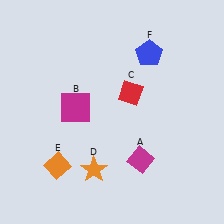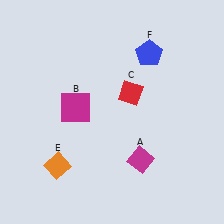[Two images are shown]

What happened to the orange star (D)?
The orange star (D) was removed in Image 2. It was in the bottom-left area of Image 1.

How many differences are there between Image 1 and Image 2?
There is 1 difference between the two images.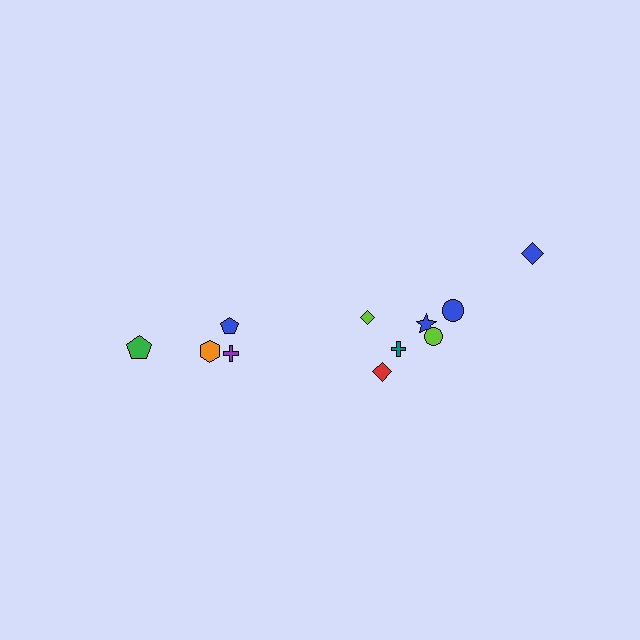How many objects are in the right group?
There are 7 objects.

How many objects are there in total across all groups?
There are 11 objects.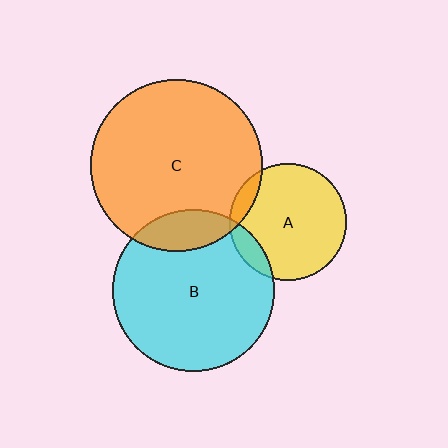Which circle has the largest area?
Circle C (orange).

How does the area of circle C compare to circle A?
Approximately 2.2 times.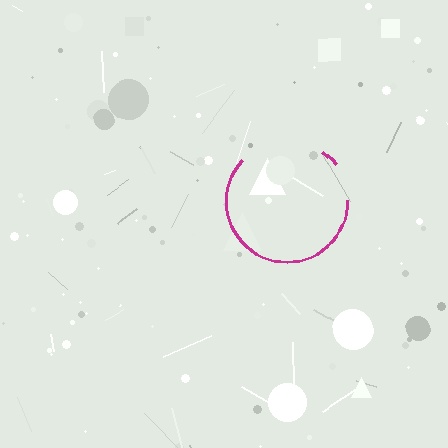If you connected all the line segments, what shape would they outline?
They would outline a circle.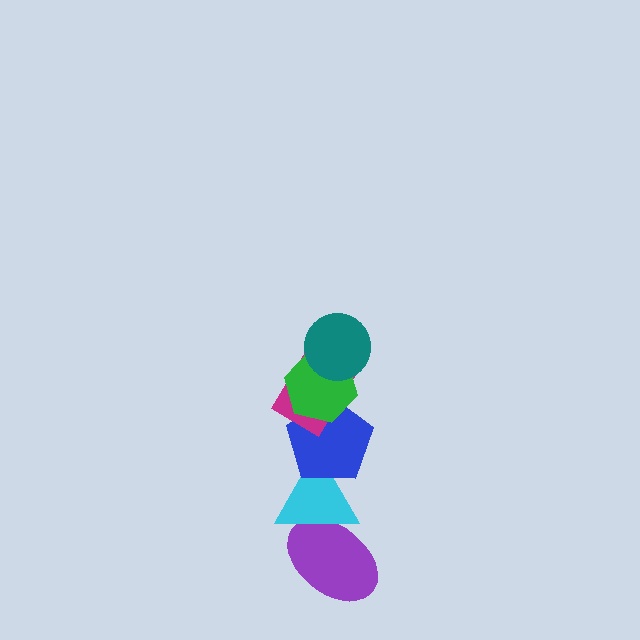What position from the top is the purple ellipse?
The purple ellipse is 6th from the top.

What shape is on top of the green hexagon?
The teal circle is on top of the green hexagon.